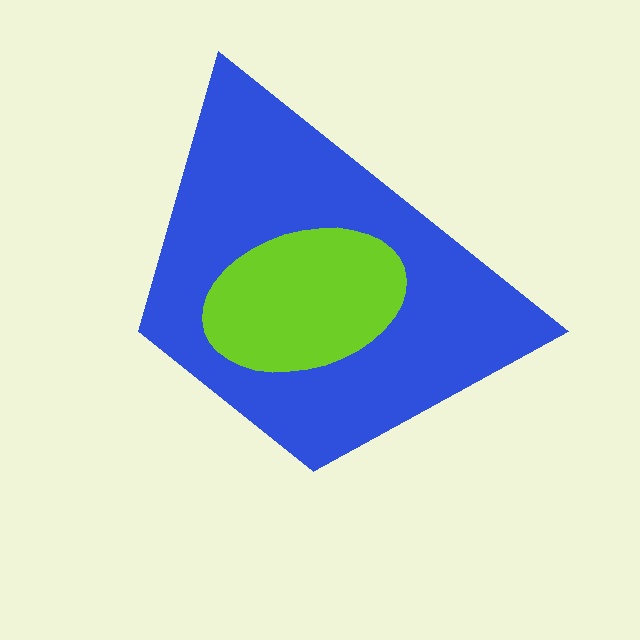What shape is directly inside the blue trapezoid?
The lime ellipse.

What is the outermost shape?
The blue trapezoid.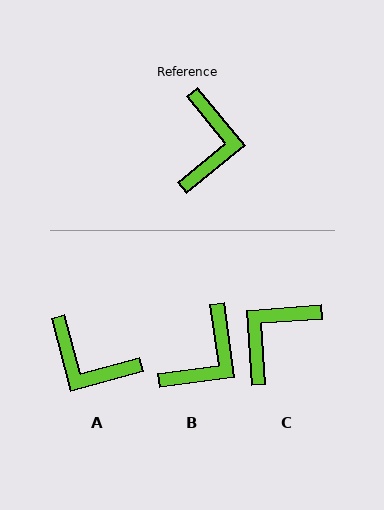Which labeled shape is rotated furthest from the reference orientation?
C, about 145 degrees away.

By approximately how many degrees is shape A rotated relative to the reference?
Approximately 114 degrees clockwise.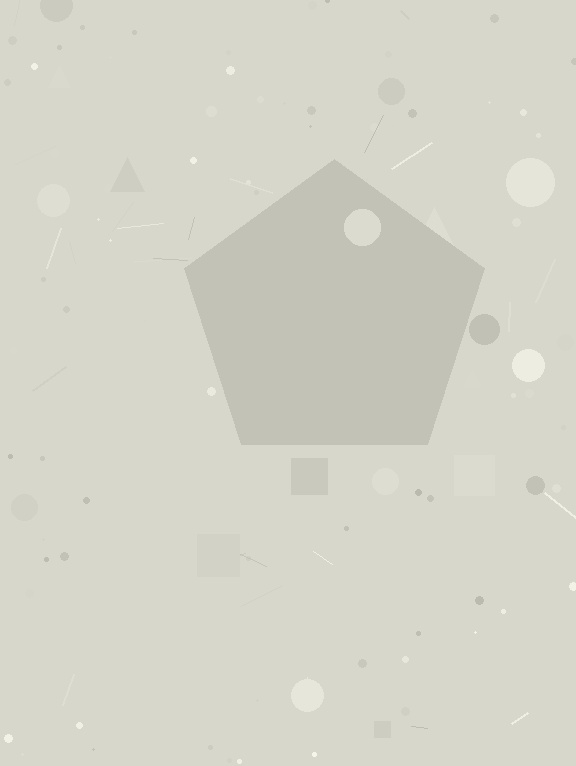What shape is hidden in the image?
A pentagon is hidden in the image.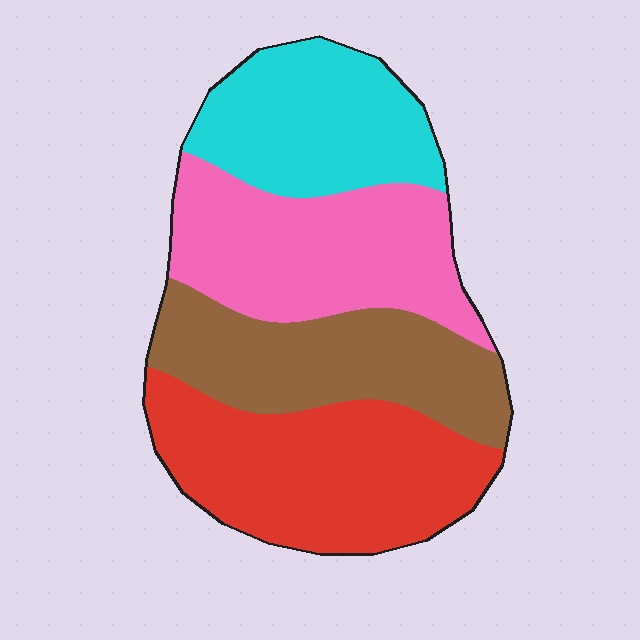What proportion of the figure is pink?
Pink covers roughly 25% of the figure.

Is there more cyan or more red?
Red.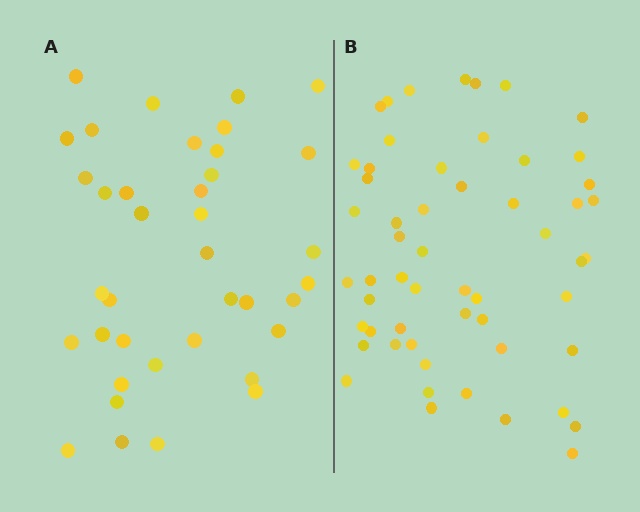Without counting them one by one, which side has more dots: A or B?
Region B (the right region) has more dots.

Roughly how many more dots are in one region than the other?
Region B has approximately 15 more dots than region A.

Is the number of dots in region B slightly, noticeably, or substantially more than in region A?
Region B has noticeably more, but not dramatically so. The ratio is roughly 1.4 to 1.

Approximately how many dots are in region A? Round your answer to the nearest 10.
About 40 dots. (The exact count is 38, which rounds to 40.)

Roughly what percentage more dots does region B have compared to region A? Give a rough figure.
About 45% more.